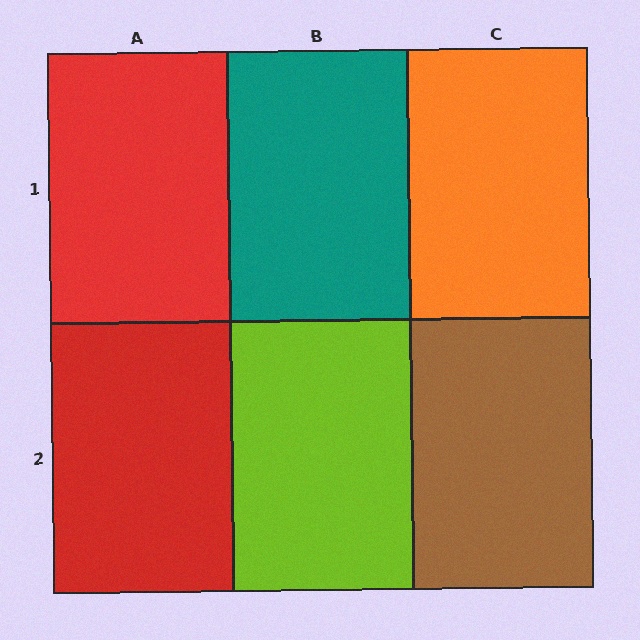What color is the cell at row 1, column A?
Red.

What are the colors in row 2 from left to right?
Red, lime, brown.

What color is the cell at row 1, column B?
Teal.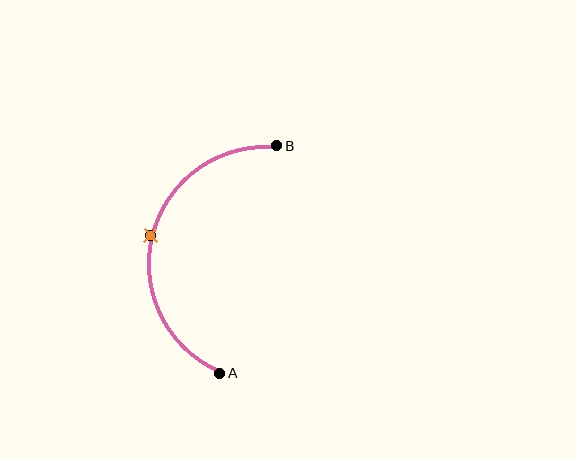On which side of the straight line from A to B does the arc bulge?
The arc bulges to the left of the straight line connecting A and B.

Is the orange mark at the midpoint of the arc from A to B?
Yes. The orange mark lies on the arc at equal arc-length from both A and B — it is the arc midpoint.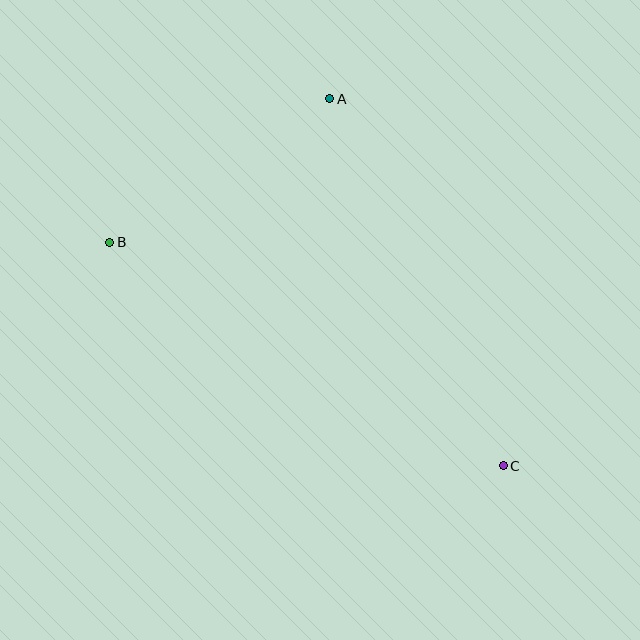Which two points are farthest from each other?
Points B and C are farthest from each other.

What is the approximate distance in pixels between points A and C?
The distance between A and C is approximately 406 pixels.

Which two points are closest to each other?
Points A and B are closest to each other.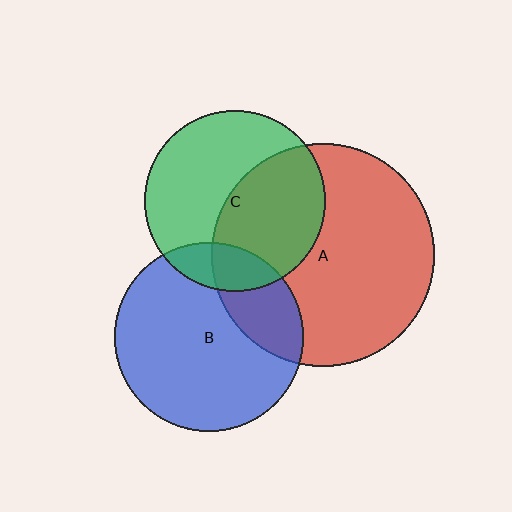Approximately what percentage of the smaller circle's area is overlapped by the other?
Approximately 15%.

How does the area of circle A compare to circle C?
Approximately 1.5 times.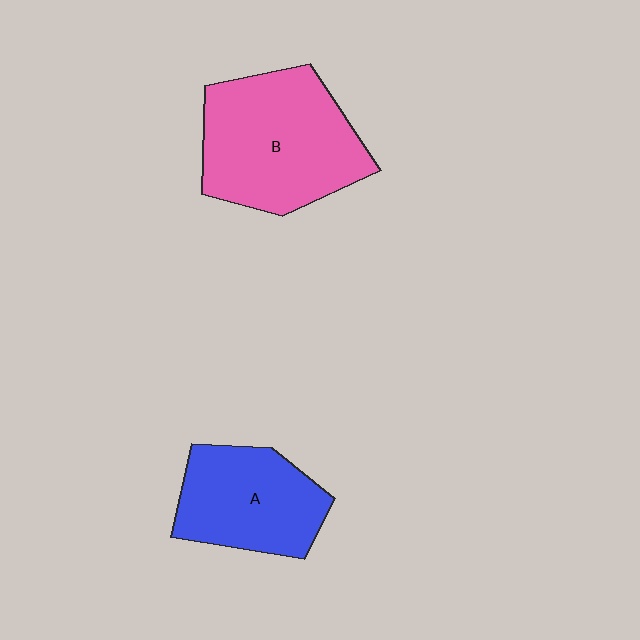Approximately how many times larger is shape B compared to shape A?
Approximately 1.4 times.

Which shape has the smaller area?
Shape A (blue).